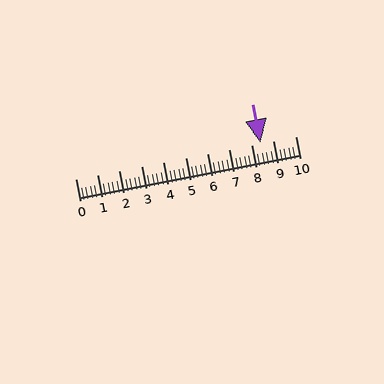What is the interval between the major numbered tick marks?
The major tick marks are spaced 1 units apart.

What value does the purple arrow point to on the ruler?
The purple arrow points to approximately 8.4.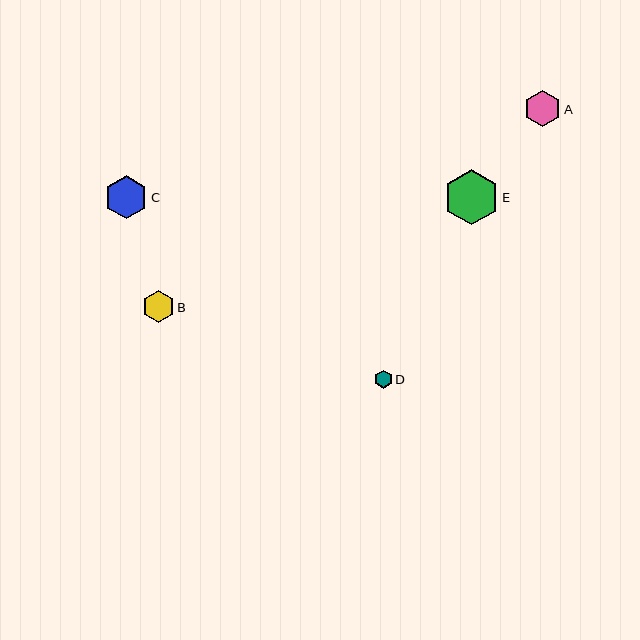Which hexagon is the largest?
Hexagon E is the largest with a size of approximately 55 pixels.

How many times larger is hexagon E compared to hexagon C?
Hexagon E is approximately 1.3 times the size of hexagon C.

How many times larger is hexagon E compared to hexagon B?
Hexagon E is approximately 1.7 times the size of hexagon B.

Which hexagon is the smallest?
Hexagon D is the smallest with a size of approximately 18 pixels.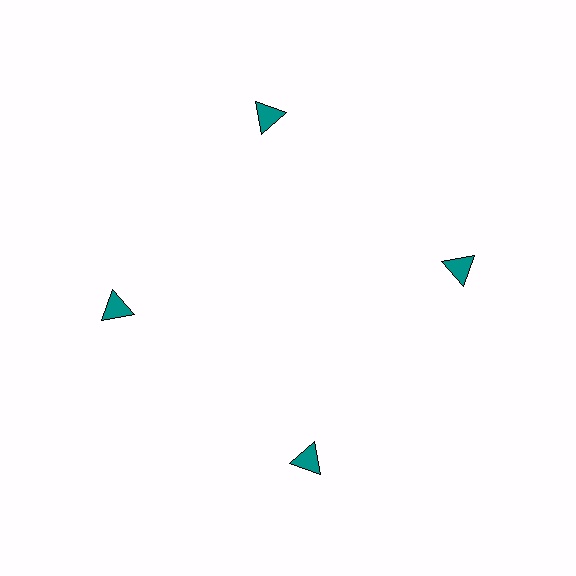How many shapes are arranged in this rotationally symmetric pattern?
There are 4 shapes, arranged in 4 groups of 1.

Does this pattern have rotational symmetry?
Yes, this pattern has 4-fold rotational symmetry. It looks the same after rotating 90 degrees around the center.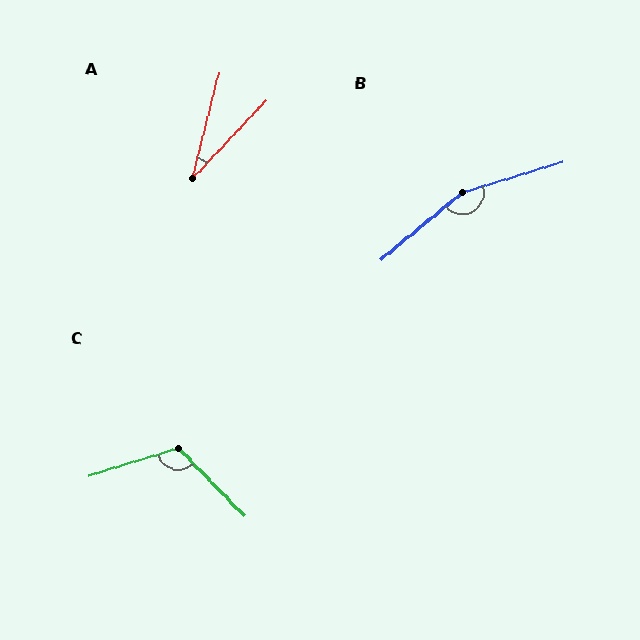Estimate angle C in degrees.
Approximately 117 degrees.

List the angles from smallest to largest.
A (29°), C (117°), B (157°).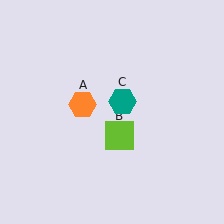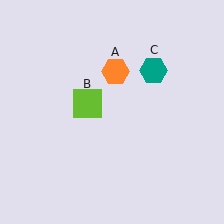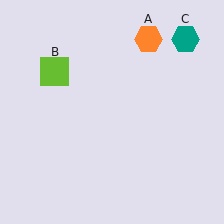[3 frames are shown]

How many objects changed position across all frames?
3 objects changed position: orange hexagon (object A), lime square (object B), teal hexagon (object C).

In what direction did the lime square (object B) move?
The lime square (object B) moved up and to the left.